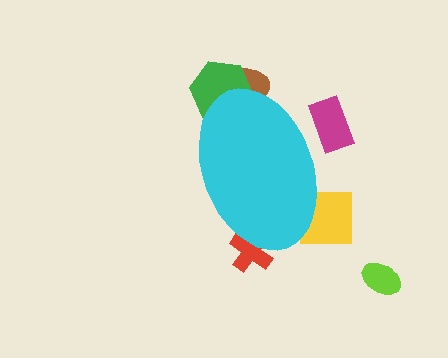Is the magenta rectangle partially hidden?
Yes, the magenta rectangle is partially hidden behind the cyan ellipse.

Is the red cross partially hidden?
Yes, the red cross is partially hidden behind the cyan ellipse.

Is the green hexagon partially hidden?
Yes, the green hexagon is partially hidden behind the cyan ellipse.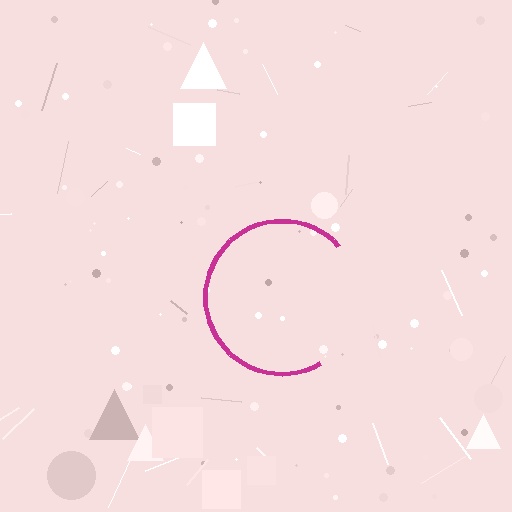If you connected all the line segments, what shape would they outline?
They would outline a circle.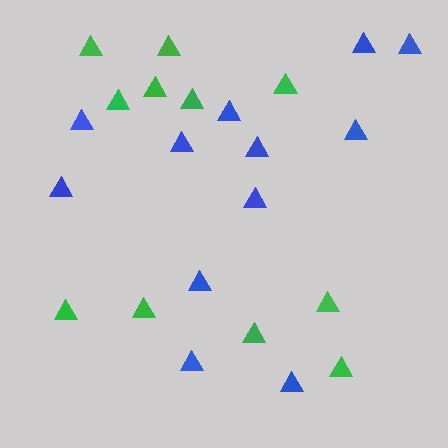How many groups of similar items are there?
There are 2 groups: one group of green triangles (11) and one group of blue triangles (12).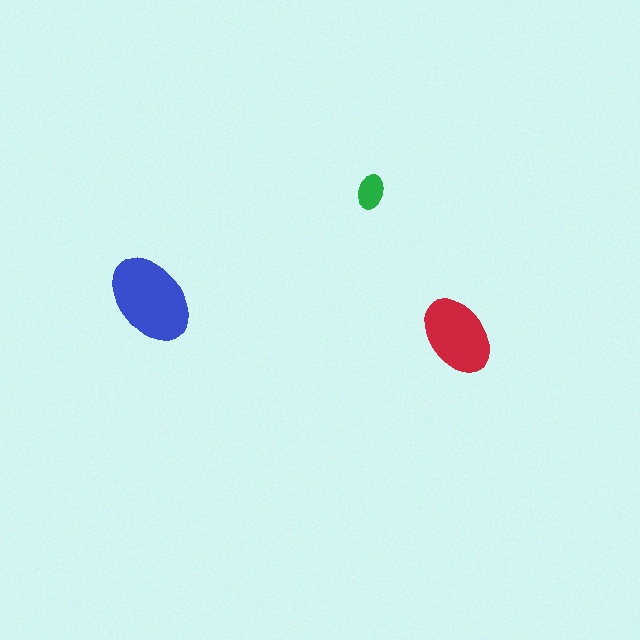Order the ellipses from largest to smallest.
the blue one, the red one, the green one.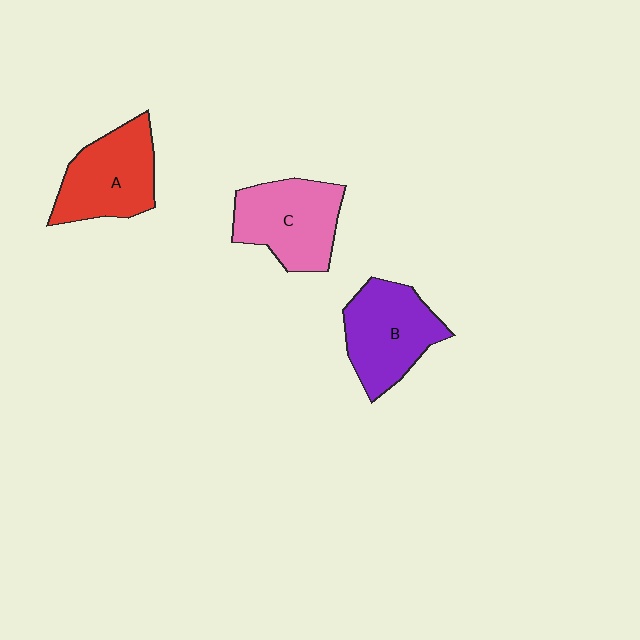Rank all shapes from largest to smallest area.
From largest to smallest: B (purple), C (pink), A (red).